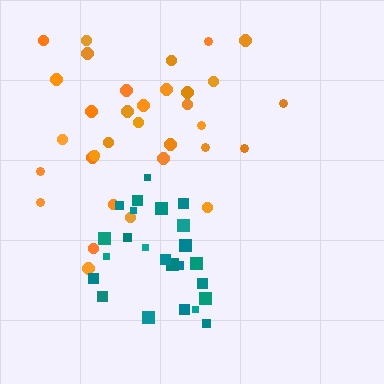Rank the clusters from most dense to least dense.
teal, orange.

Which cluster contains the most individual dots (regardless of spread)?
Orange (33).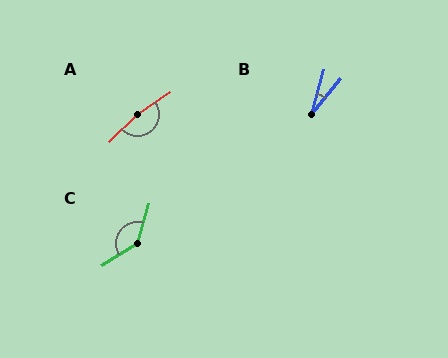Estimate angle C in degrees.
Approximately 137 degrees.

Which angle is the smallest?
B, at approximately 23 degrees.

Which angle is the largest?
A, at approximately 170 degrees.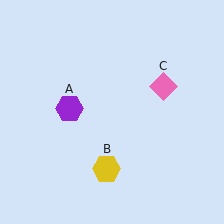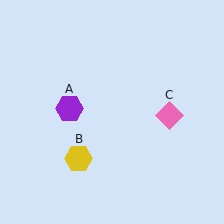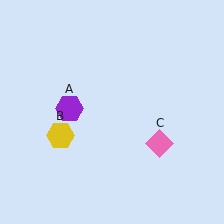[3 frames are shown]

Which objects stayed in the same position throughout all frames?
Purple hexagon (object A) remained stationary.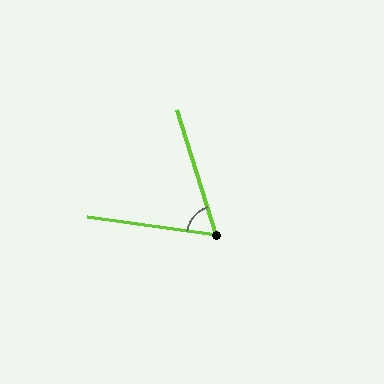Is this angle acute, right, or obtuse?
It is acute.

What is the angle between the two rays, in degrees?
Approximately 65 degrees.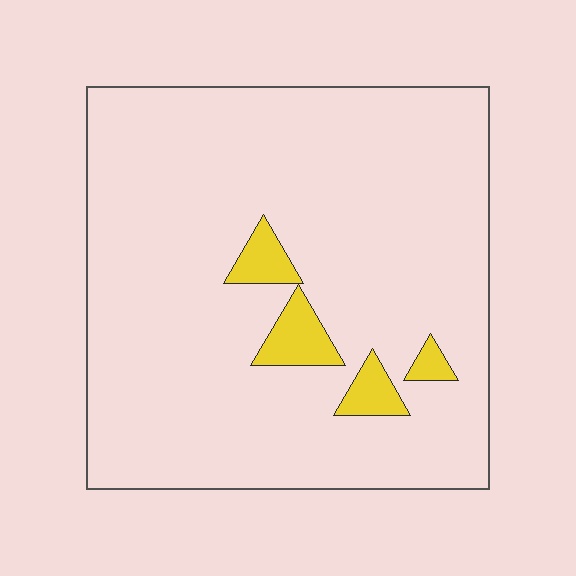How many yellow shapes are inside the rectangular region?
4.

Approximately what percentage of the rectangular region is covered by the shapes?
Approximately 5%.